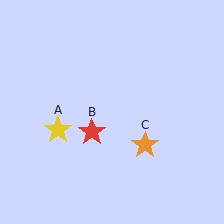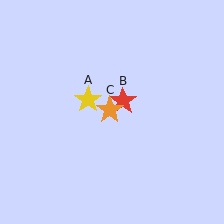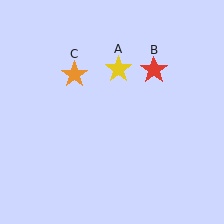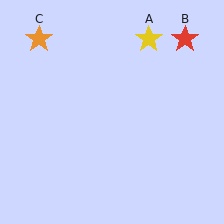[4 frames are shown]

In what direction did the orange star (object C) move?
The orange star (object C) moved up and to the left.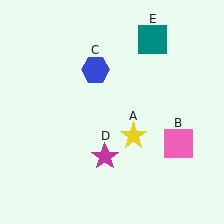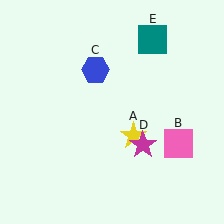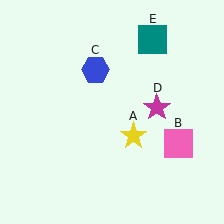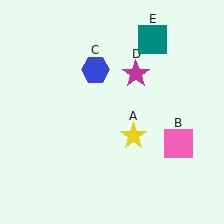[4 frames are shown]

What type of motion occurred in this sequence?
The magenta star (object D) rotated counterclockwise around the center of the scene.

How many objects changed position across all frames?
1 object changed position: magenta star (object D).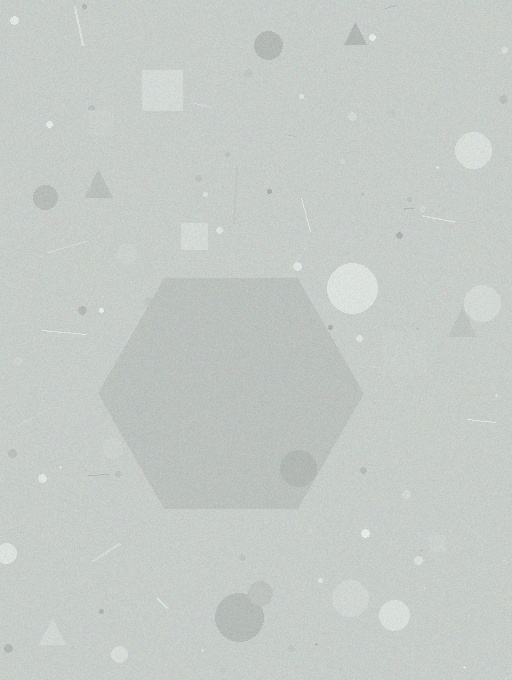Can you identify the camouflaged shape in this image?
The camouflaged shape is a hexagon.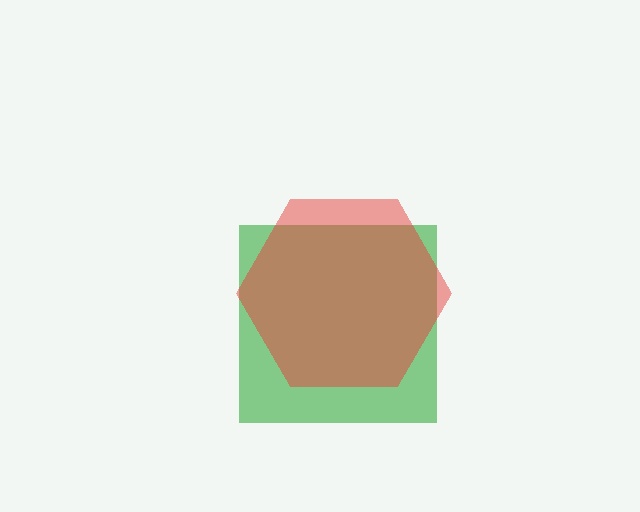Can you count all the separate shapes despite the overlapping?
Yes, there are 2 separate shapes.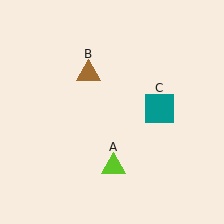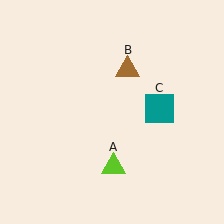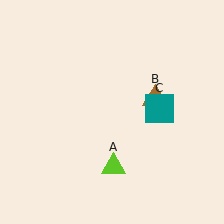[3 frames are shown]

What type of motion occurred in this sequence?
The brown triangle (object B) rotated clockwise around the center of the scene.